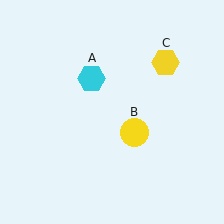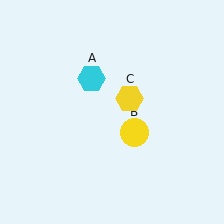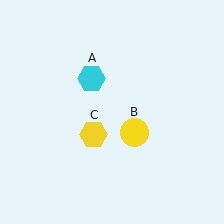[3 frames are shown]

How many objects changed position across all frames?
1 object changed position: yellow hexagon (object C).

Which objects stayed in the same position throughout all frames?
Cyan hexagon (object A) and yellow circle (object B) remained stationary.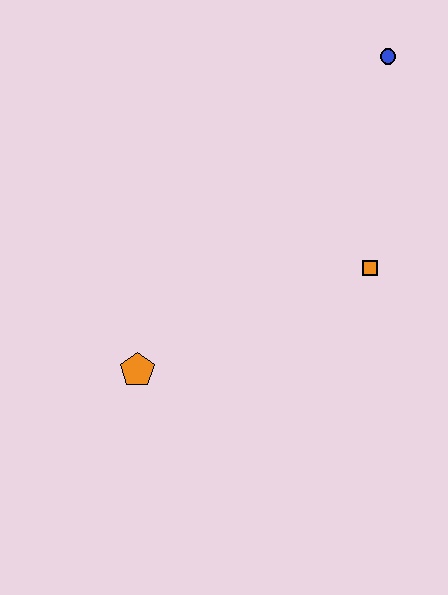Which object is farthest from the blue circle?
The orange pentagon is farthest from the blue circle.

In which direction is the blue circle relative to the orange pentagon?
The blue circle is above the orange pentagon.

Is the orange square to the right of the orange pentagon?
Yes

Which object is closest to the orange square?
The blue circle is closest to the orange square.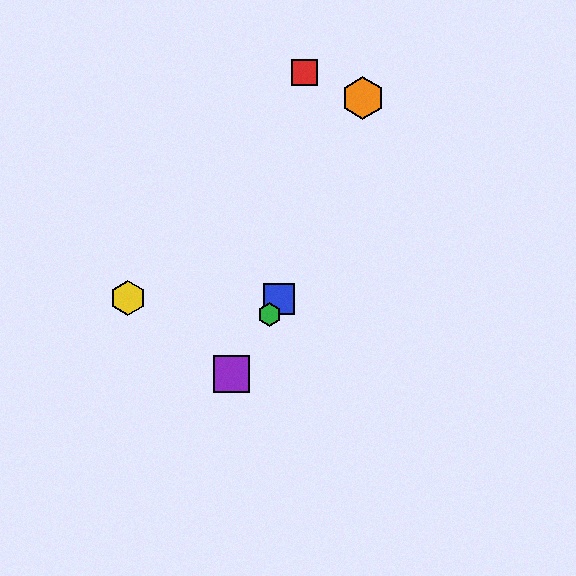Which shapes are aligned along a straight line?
The blue square, the green hexagon, the purple square are aligned along a straight line.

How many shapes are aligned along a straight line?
3 shapes (the blue square, the green hexagon, the purple square) are aligned along a straight line.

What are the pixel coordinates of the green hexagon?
The green hexagon is at (269, 314).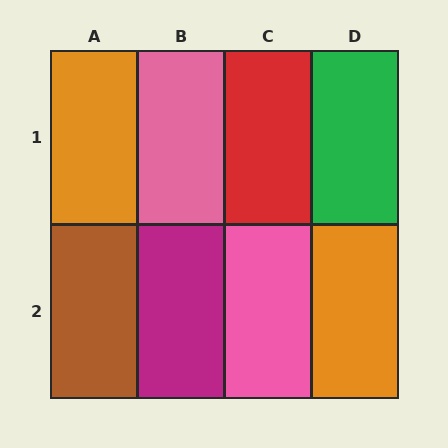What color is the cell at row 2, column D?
Orange.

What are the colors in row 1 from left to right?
Orange, pink, red, green.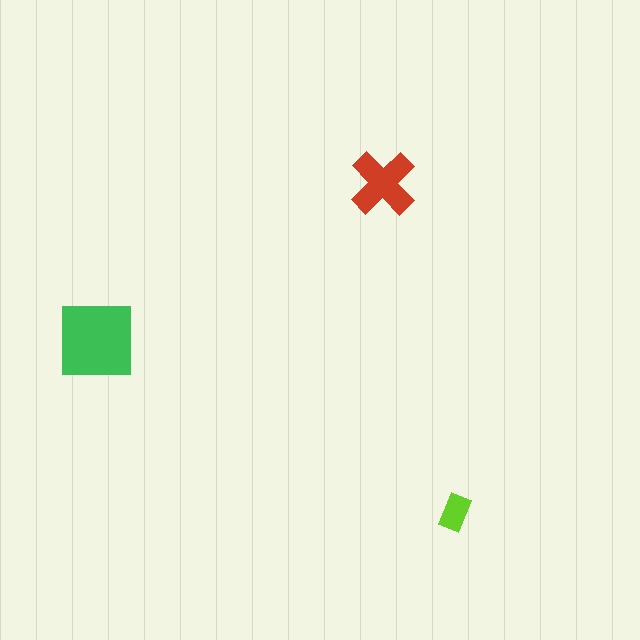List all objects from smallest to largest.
The lime rectangle, the red cross, the green square.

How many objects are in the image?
There are 3 objects in the image.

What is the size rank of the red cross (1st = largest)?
2nd.